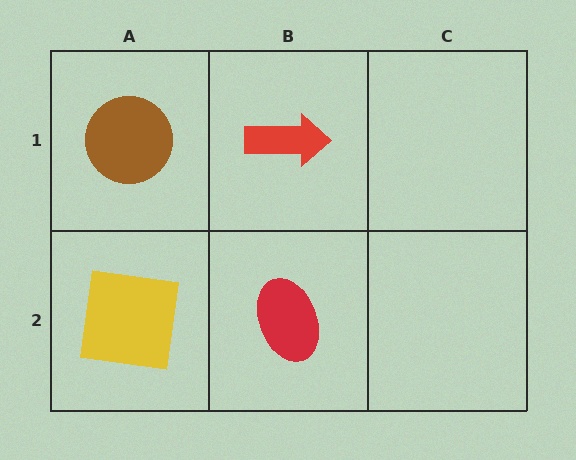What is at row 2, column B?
A red ellipse.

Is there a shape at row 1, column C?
No, that cell is empty.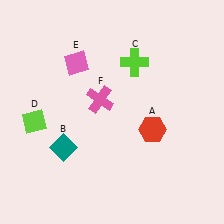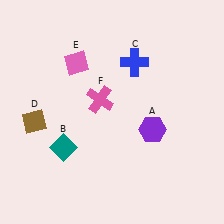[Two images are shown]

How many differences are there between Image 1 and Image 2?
There are 3 differences between the two images.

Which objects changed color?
A changed from red to purple. C changed from lime to blue. D changed from lime to brown.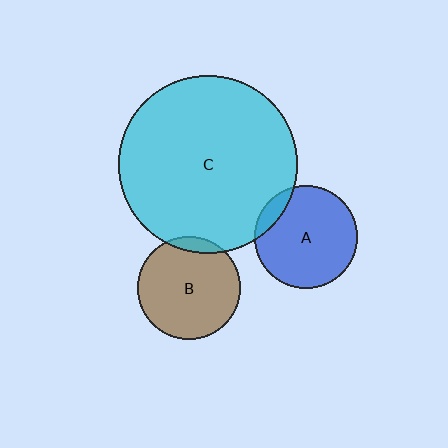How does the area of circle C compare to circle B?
Approximately 3.0 times.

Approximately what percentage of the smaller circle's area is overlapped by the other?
Approximately 10%.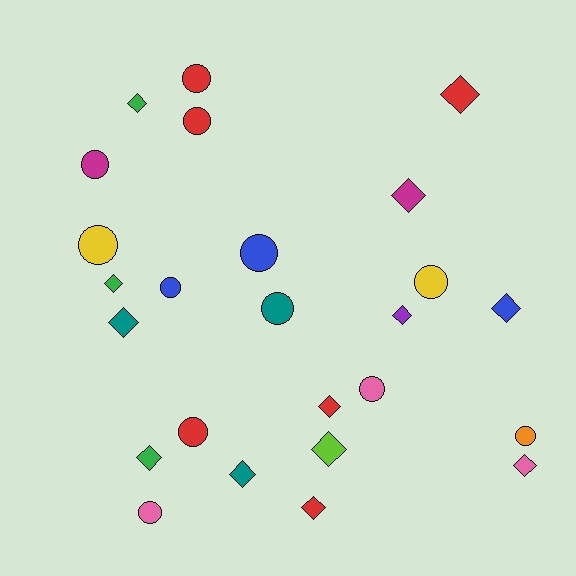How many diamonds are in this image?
There are 13 diamonds.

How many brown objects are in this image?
There are no brown objects.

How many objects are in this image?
There are 25 objects.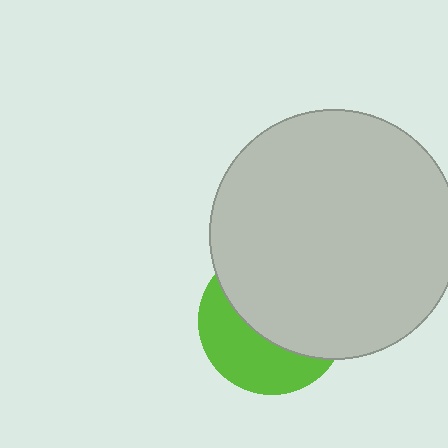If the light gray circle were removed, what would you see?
You would see the complete lime circle.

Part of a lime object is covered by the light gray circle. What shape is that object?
It is a circle.